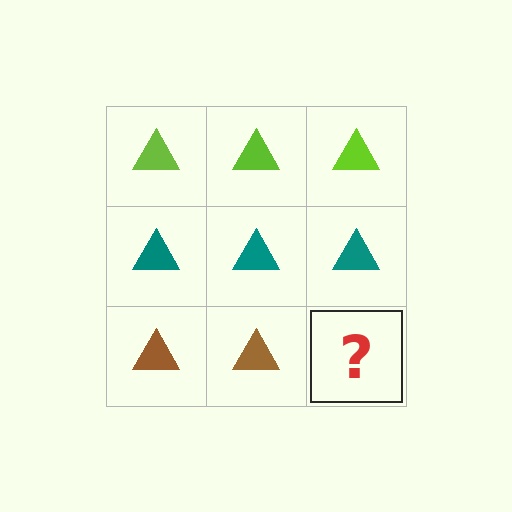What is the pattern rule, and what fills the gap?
The rule is that each row has a consistent color. The gap should be filled with a brown triangle.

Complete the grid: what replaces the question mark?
The question mark should be replaced with a brown triangle.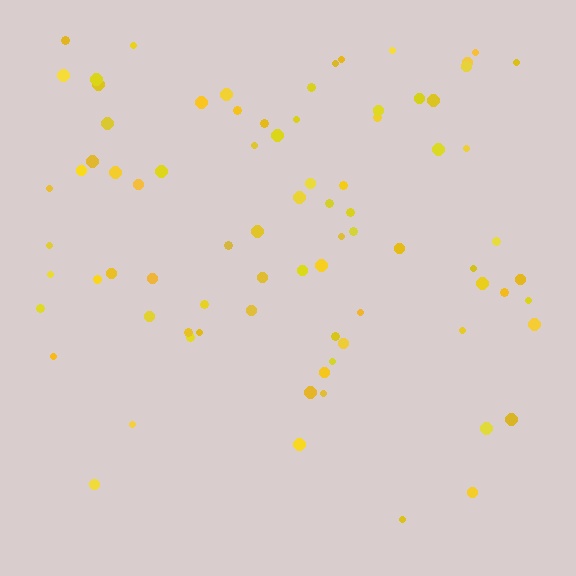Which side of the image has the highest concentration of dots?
The top.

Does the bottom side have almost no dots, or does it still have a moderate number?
Still a moderate number, just noticeably fewer than the top.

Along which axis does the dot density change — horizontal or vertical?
Vertical.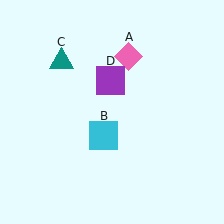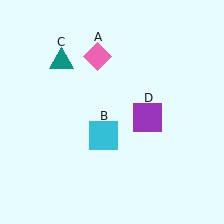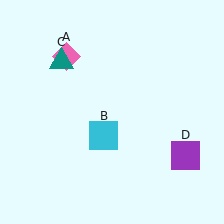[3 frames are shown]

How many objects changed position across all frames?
2 objects changed position: pink diamond (object A), purple square (object D).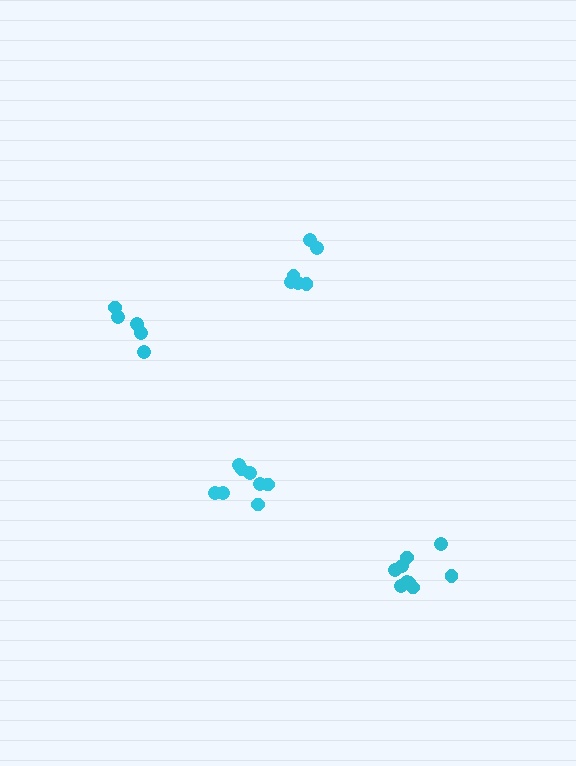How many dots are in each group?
Group 1: 8 dots, Group 2: 9 dots, Group 3: 6 dots, Group 4: 6 dots (29 total).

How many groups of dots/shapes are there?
There are 4 groups.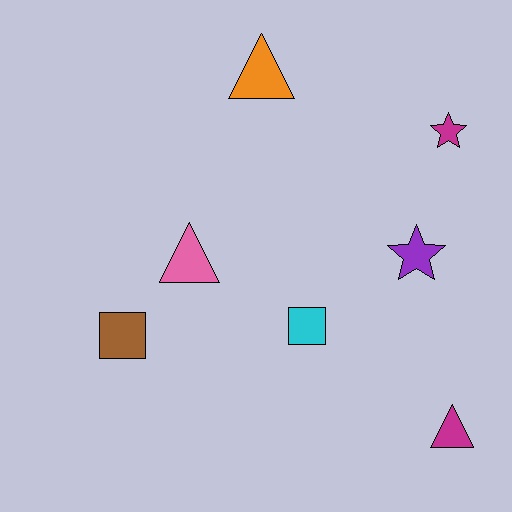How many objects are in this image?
There are 7 objects.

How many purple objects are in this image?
There is 1 purple object.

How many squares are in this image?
There are 2 squares.